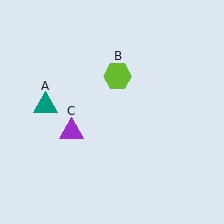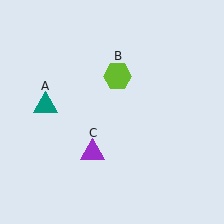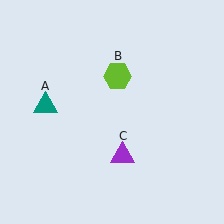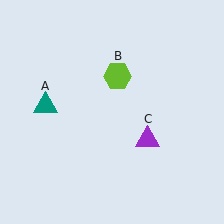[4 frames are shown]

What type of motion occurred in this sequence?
The purple triangle (object C) rotated counterclockwise around the center of the scene.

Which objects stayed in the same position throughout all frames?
Teal triangle (object A) and lime hexagon (object B) remained stationary.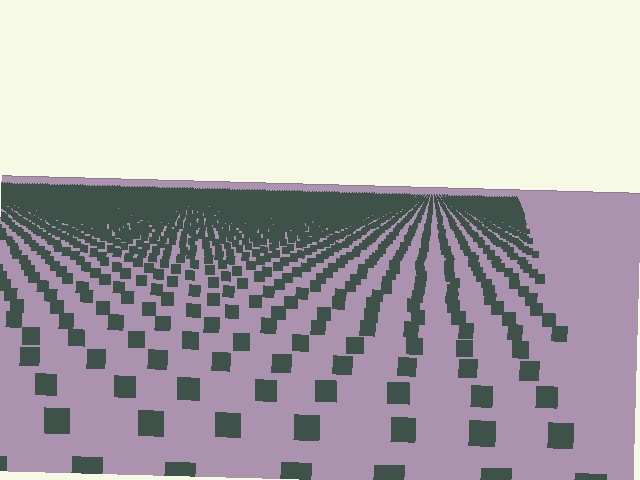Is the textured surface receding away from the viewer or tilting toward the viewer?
The surface is receding away from the viewer. Texture elements get smaller and denser toward the top.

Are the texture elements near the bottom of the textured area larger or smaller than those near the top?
Larger. Near the bottom, elements are closer to the viewer and appear at a bigger on-screen size.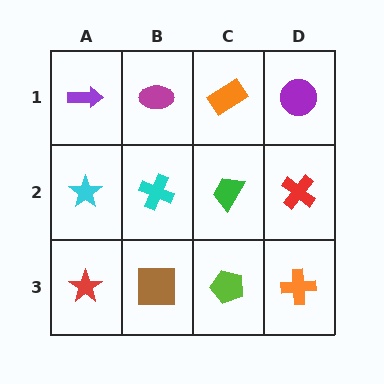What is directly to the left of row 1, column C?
A magenta ellipse.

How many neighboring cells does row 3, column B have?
3.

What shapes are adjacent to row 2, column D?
A purple circle (row 1, column D), an orange cross (row 3, column D), a green trapezoid (row 2, column C).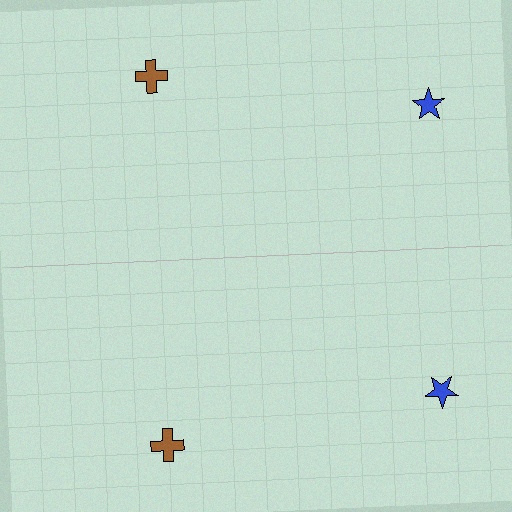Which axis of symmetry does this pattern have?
The pattern has a horizontal axis of symmetry running through the center of the image.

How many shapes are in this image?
There are 4 shapes in this image.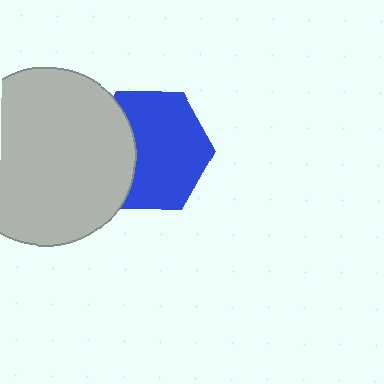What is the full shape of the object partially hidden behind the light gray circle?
The partially hidden object is a blue hexagon.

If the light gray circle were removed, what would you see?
You would see the complete blue hexagon.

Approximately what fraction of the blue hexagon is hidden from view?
Roughly 31% of the blue hexagon is hidden behind the light gray circle.